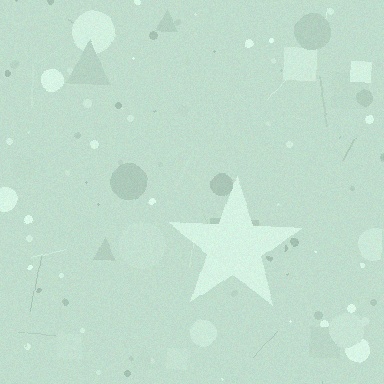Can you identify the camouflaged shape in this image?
The camouflaged shape is a star.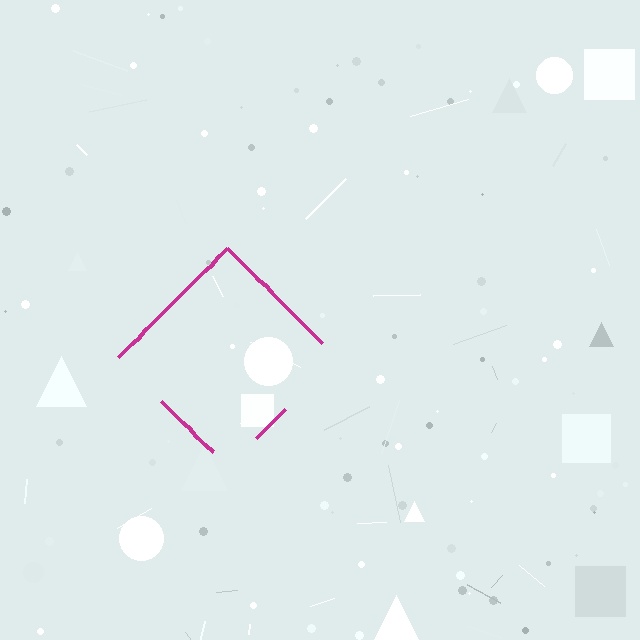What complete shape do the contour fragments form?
The contour fragments form a diamond.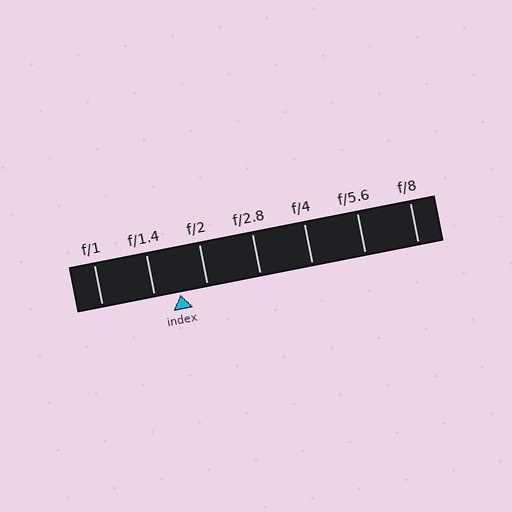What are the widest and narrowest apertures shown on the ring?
The widest aperture shown is f/1 and the narrowest is f/8.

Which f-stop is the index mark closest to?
The index mark is closest to f/1.4.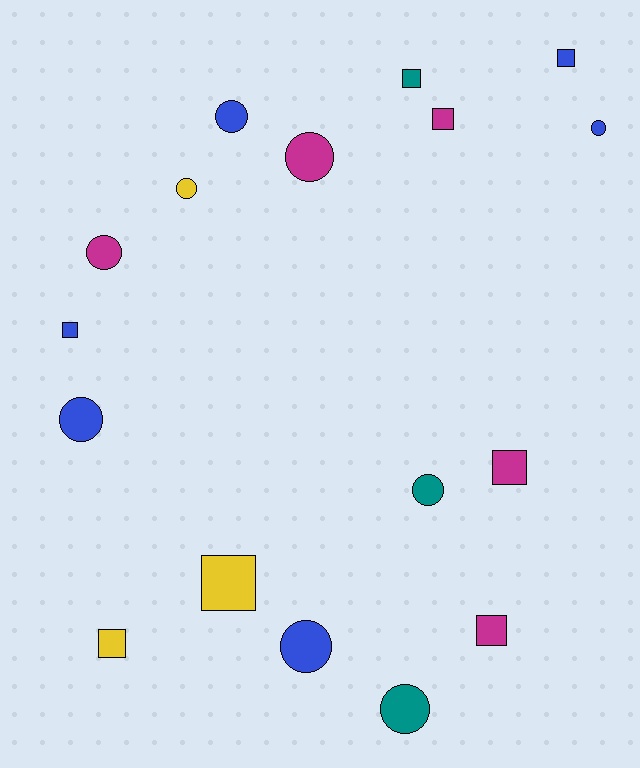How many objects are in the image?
There are 17 objects.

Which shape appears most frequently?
Circle, with 9 objects.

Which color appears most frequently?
Blue, with 6 objects.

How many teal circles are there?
There are 2 teal circles.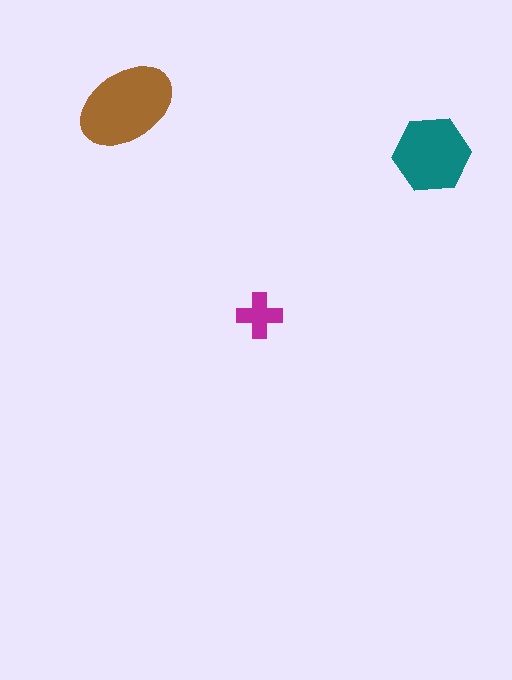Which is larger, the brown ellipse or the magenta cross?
The brown ellipse.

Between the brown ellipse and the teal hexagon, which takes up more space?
The brown ellipse.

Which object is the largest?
The brown ellipse.